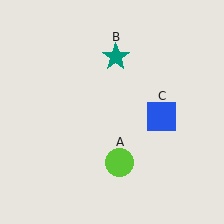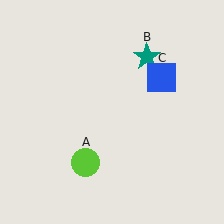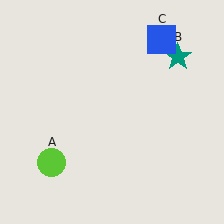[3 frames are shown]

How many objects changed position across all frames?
3 objects changed position: lime circle (object A), teal star (object B), blue square (object C).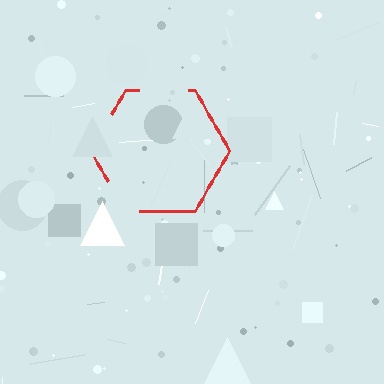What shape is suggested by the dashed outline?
The dashed outline suggests a hexagon.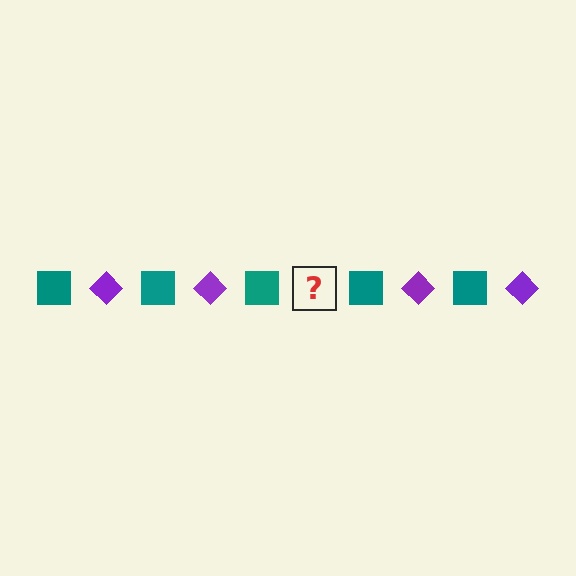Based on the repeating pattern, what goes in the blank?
The blank should be a purple diamond.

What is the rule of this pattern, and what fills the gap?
The rule is that the pattern alternates between teal square and purple diamond. The gap should be filled with a purple diamond.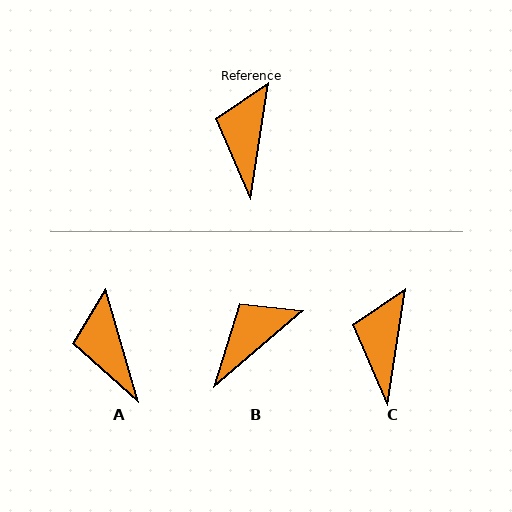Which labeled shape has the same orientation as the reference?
C.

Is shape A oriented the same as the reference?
No, it is off by about 25 degrees.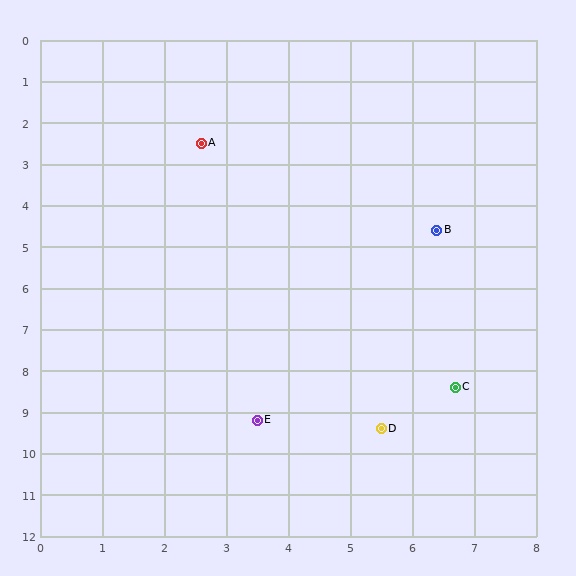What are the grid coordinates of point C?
Point C is at approximately (6.7, 8.4).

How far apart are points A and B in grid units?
Points A and B are about 4.3 grid units apart.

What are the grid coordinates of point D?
Point D is at approximately (5.5, 9.4).